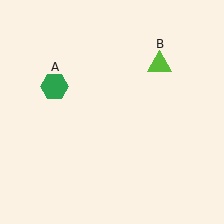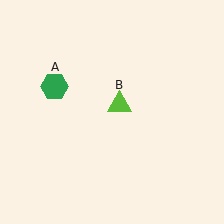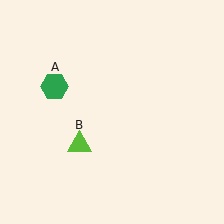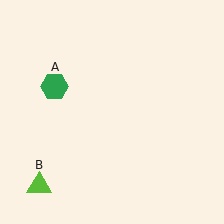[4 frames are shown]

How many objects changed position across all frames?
1 object changed position: lime triangle (object B).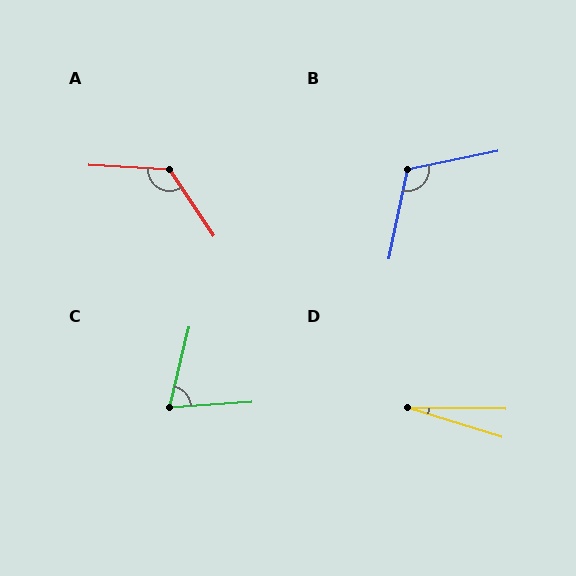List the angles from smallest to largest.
D (16°), C (73°), B (113°), A (127°).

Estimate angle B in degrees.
Approximately 113 degrees.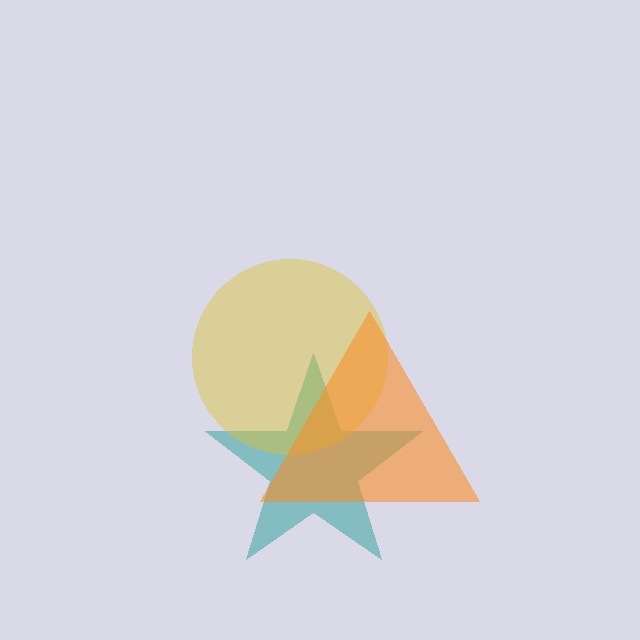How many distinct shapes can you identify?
There are 3 distinct shapes: a teal star, a yellow circle, an orange triangle.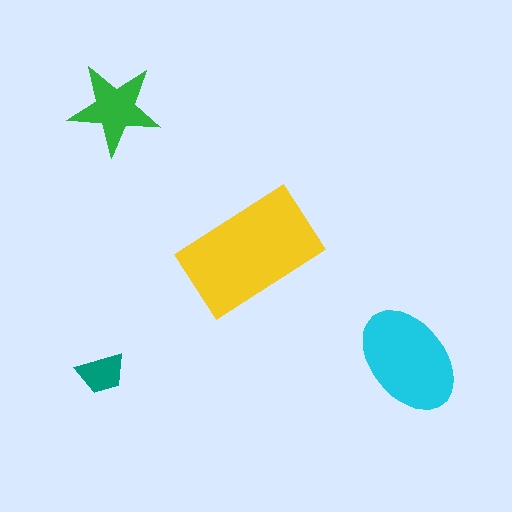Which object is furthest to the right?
The cyan ellipse is rightmost.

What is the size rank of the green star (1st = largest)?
3rd.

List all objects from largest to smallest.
The yellow rectangle, the cyan ellipse, the green star, the teal trapezoid.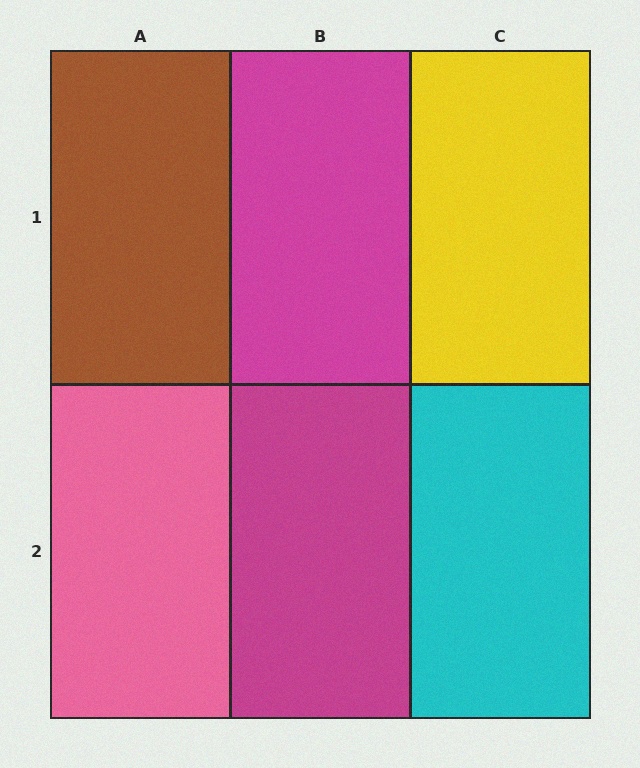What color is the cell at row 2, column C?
Cyan.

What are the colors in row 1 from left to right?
Brown, magenta, yellow.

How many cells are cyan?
1 cell is cyan.